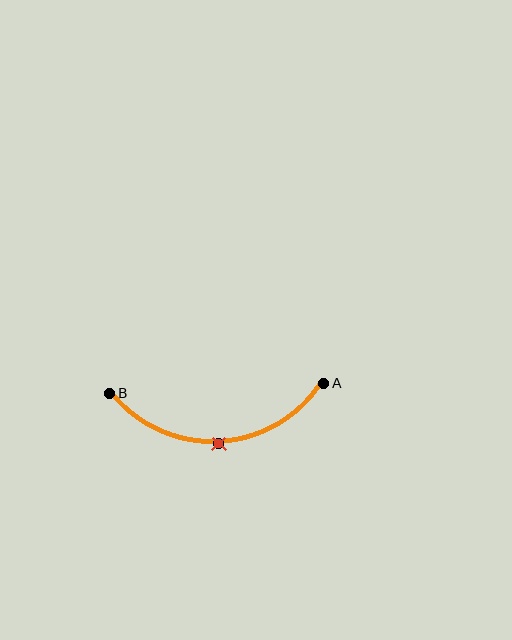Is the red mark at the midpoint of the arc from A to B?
Yes. The red mark lies on the arc at equal arc-length from both A and B — it is the arc midpoint.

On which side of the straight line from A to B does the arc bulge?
The arc bulges below the straight line connecting A and B.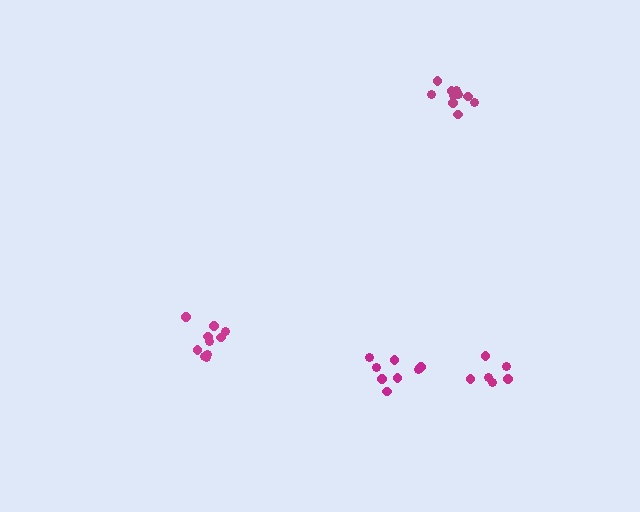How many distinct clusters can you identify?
There are 4 distinct clusters.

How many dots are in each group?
Group 1: 10 dots, Group 2: 8 dots, Group 3: 6 dots, Group 4: 10 dots (34 total).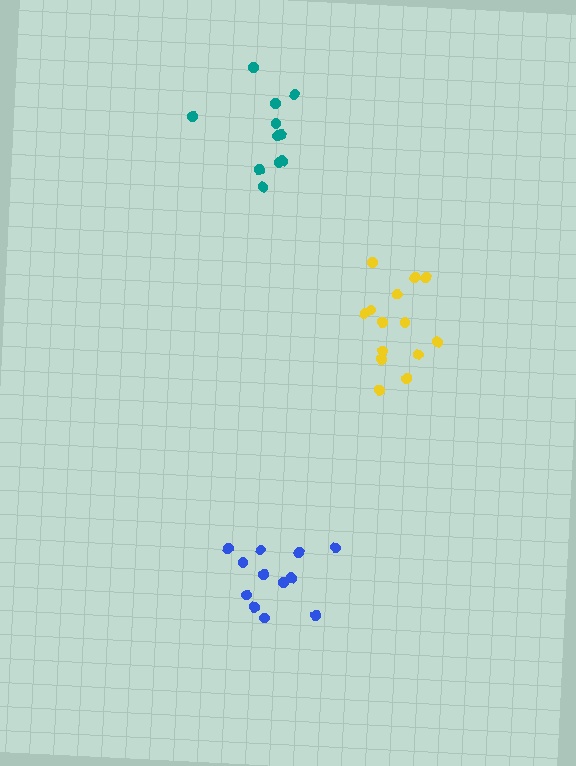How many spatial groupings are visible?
There are 3 spatial groupings.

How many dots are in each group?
Group 1: 14 dots, Group 2: 12 dots, Group 3: 11 dots (37 total).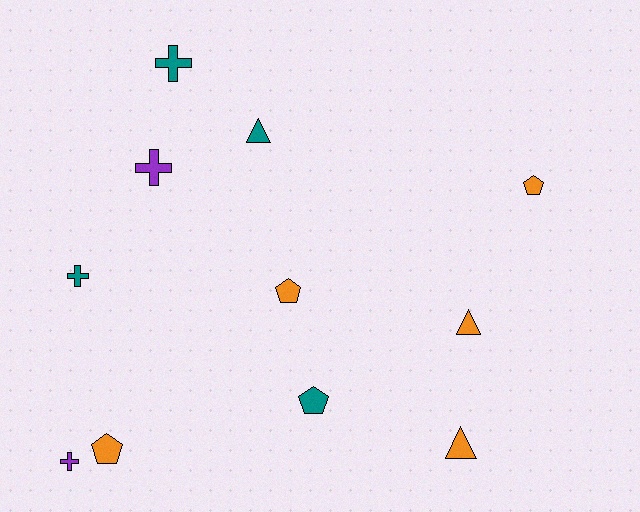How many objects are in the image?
There are 11 objects.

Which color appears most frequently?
Orange, with 5 objects.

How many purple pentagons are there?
There are no purple pentagons.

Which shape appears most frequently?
Cross, with 4 objects.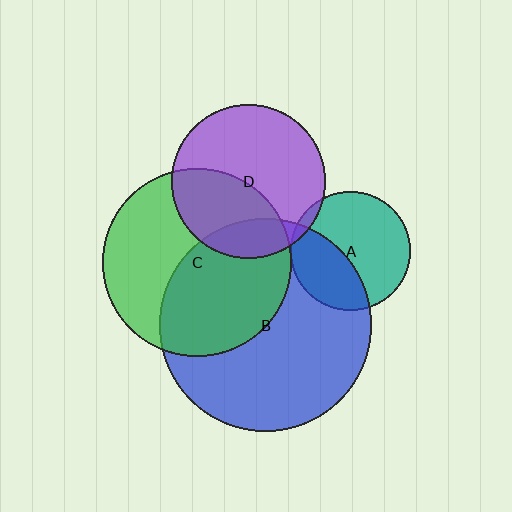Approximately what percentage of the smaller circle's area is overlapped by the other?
Approximately 5%.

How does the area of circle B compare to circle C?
Approximately 1.3 times.